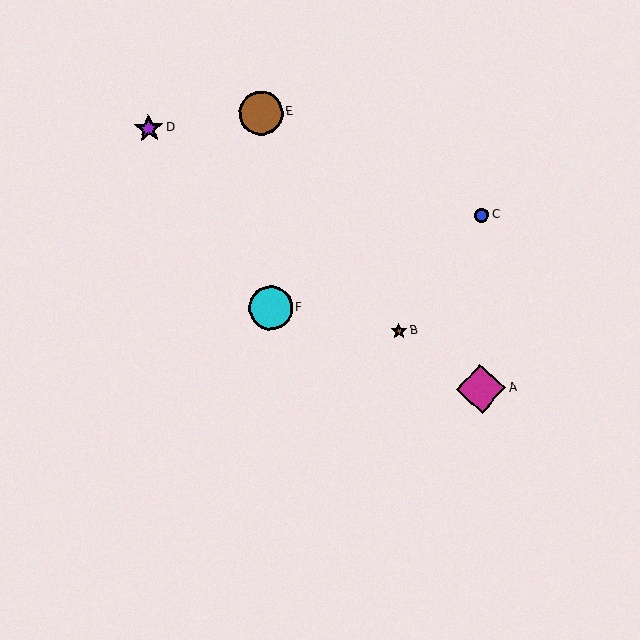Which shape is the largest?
The magenta diamond (labeled A) is the largest.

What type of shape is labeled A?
Shape A is a magenta diamond.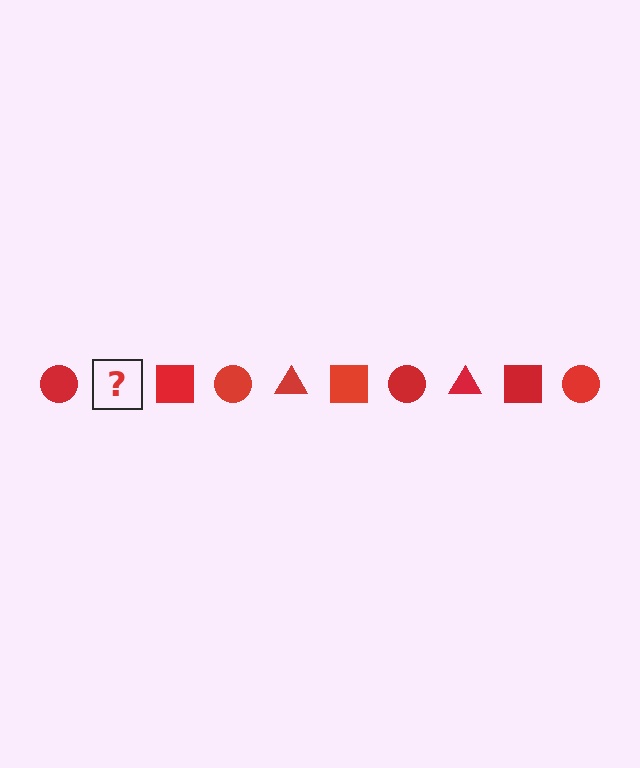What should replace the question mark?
The question mark should be replaced with a red triangle.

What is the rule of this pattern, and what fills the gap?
The rule is that the pattern cycles through circle, triangle, square shapes in red. The gap should be filled with a red triangle.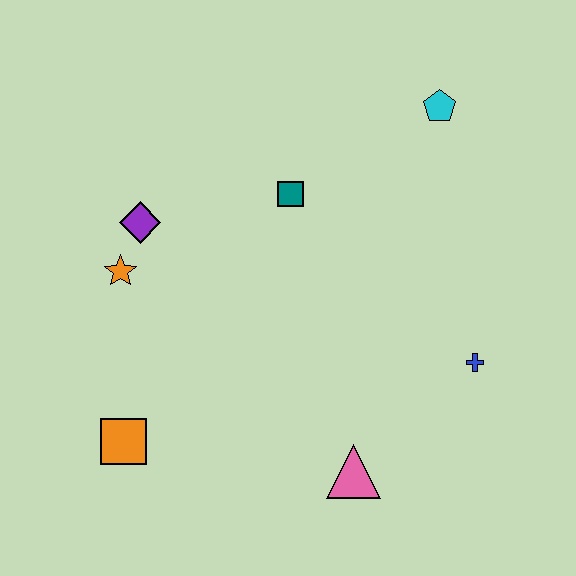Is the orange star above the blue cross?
Yes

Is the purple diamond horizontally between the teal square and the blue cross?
No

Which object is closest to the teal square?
The purple diamond is closest to the teal square.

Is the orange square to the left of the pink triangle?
Yes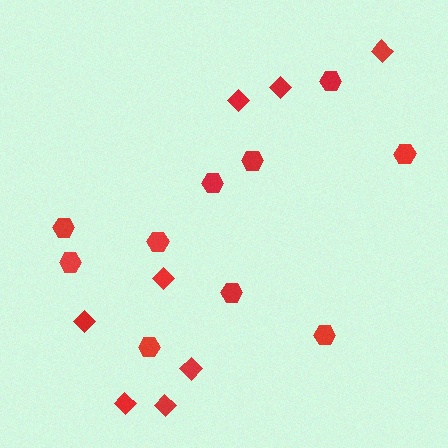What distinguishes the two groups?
There are 2 groups: one group of diamonds (8) and one group of hexagons (10).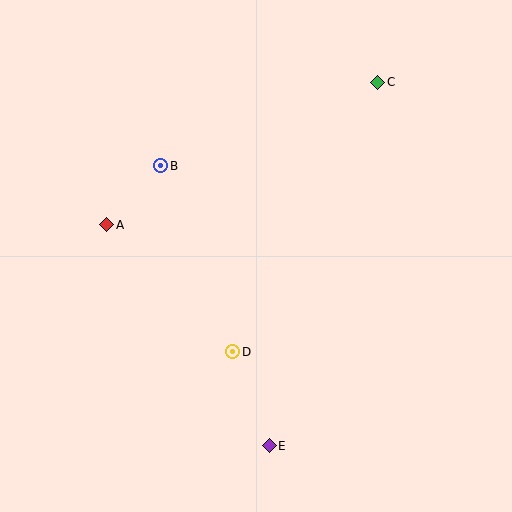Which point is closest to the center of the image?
Point D at (233, 352) is closest to the center.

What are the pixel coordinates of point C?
Point C is at (378, 82).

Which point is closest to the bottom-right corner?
Point E is closest to the bottom-right corner.